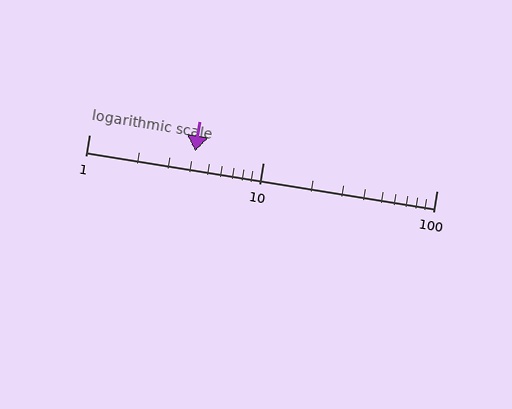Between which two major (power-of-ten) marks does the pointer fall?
The pointer is between 1 and 10.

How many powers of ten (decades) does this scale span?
The scale spans 2 decades, from 1 to 100.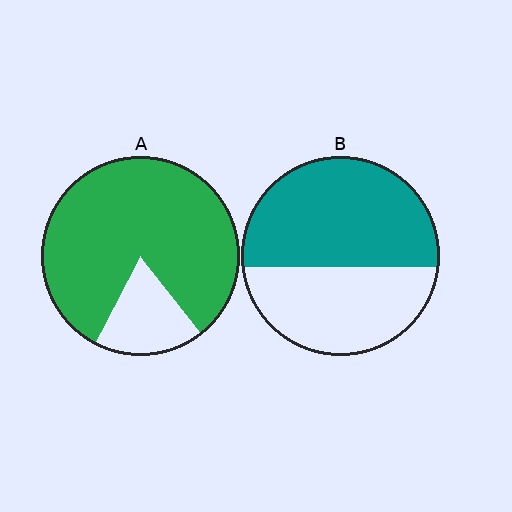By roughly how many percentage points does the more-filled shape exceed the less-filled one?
By roughly 25 percentage points (A over B).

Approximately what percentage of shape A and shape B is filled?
A is approximately 80% and B is approximately 55%.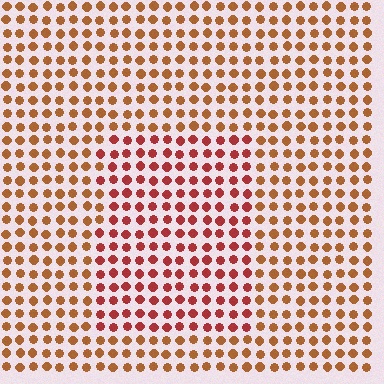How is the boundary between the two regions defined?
The boundary is defined purely by a slight shift in hue (about 28 degrees). Spacing, size, and orientation are identical on both sides.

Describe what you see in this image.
The image is filled with small brown elements in a uniform arrangement. A rectangle-shaped region is visible where the elements are tinted to a slightly different hue, forming a subtle color boundary.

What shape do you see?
I see a rectangle.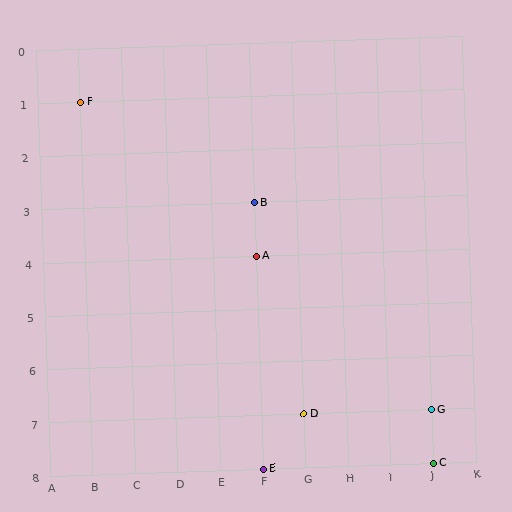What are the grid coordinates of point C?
Point C is at grid coordinates (J, 8).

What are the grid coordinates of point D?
Point D is at grid coordinates (G, 7).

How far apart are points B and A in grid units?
Points B and A are 1 row apart.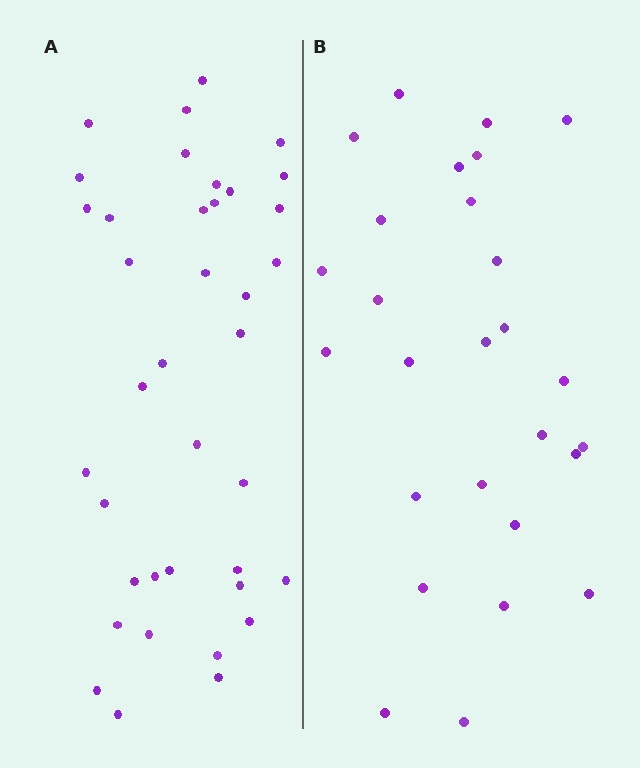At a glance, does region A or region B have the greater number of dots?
Region A (the left region) has more dots.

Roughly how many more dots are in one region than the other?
Region A has roughly 12 or so more dots than region B.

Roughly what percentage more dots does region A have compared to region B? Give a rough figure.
About 40% more.